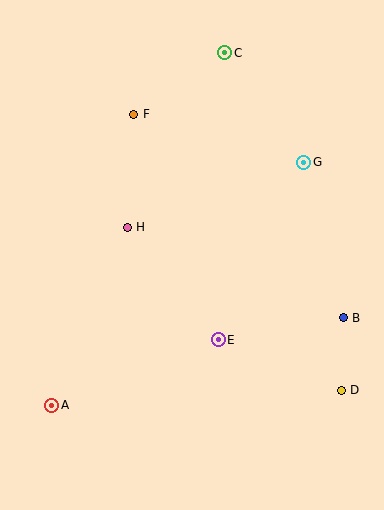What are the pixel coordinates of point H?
Point H is at (127, 227).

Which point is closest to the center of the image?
Point H at (127, 227) is closest to the center.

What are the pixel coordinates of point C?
Point C is at (225, 53).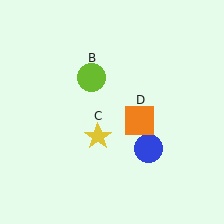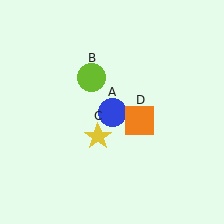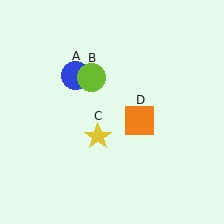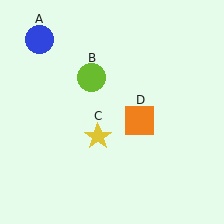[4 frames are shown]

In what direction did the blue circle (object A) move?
The blue circle (object A) moved up and to the left.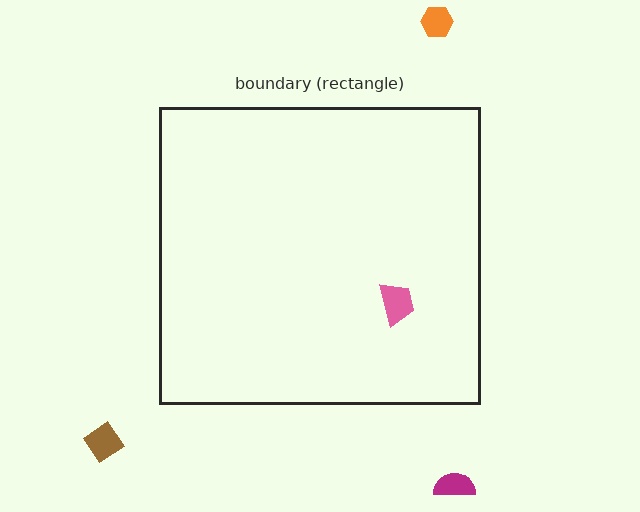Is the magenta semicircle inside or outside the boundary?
Outside.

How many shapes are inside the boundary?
1 inside, 3 outside.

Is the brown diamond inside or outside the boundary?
Outside.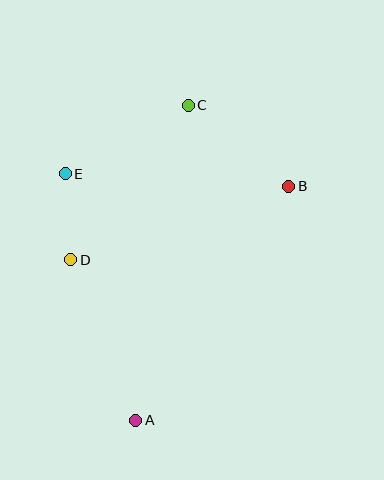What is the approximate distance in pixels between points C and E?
The distance between C and E is approximately 141 pixels.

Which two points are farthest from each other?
Points A and C are farthest from each other.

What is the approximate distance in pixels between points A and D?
The distance between A and D is approximately 173 pixels.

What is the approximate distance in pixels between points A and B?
The distance between A and B is approximately 280 pixels.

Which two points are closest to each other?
Points D and E are closest to each other.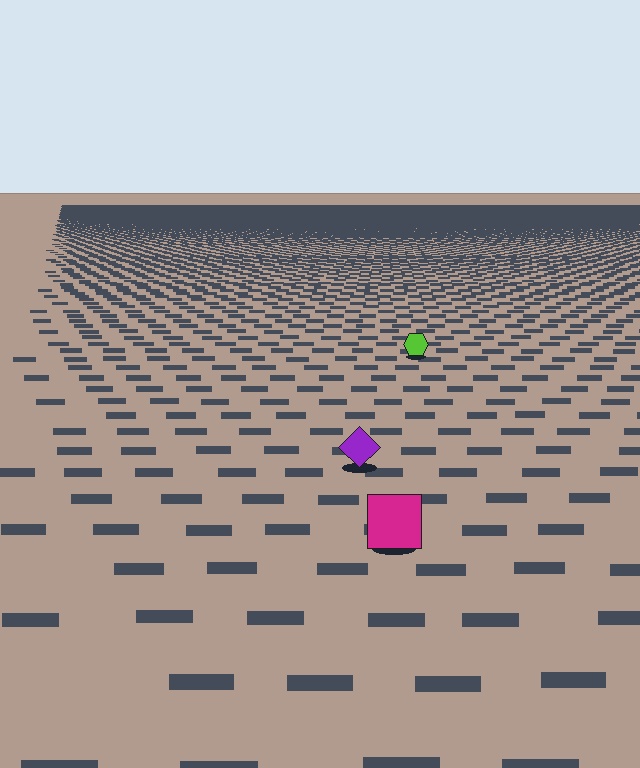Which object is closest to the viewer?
The magenta square is closest. The texture marks near it are larger and more spread out.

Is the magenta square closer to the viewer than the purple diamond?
Yes. The magenta square is closer — you can tell from the texture gradient: the ground texture is coarser near it.